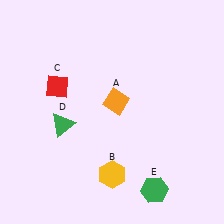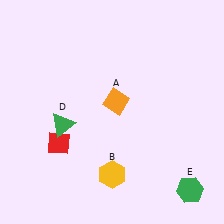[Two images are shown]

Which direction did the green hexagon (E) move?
The green hexagon (E) moved right.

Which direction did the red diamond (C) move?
The red diamond (C) moved down.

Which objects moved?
The objects that moved are: the red diamond (C), the green hexagon (E).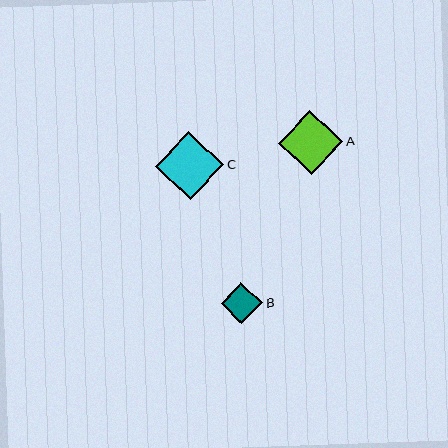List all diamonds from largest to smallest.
From largest to smallest: C, A, B.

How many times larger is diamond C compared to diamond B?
Diamond C is approximately 1.6 times the size of diamond B.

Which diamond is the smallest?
Diamond B is the smallest with a size of approximately 42 pixels.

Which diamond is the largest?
Diamond C is the largest with a size of approximately 68 pixels.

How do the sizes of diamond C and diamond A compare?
Diamond C and diamond A are approximately the same size.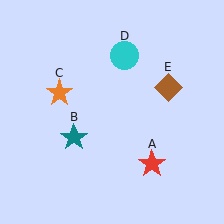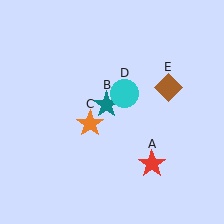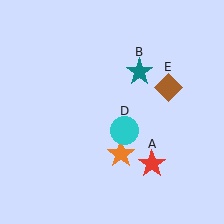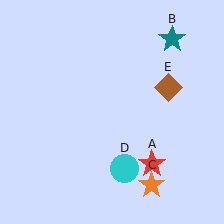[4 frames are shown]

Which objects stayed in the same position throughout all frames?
Red star (object A) and brown diamond (object E) remained stationary.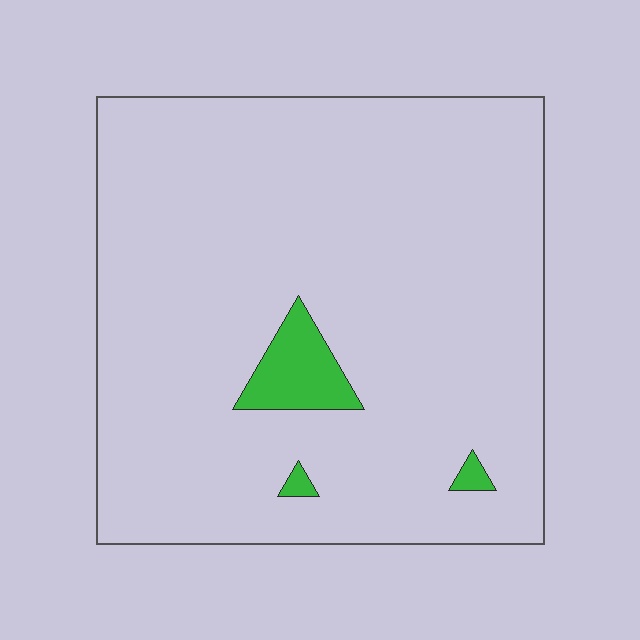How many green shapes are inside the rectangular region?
3.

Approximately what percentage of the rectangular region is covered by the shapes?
Approximately 5%.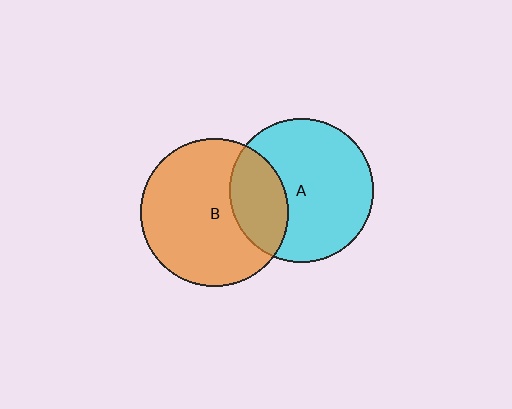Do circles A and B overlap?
Yes.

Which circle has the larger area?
Circle B (orange).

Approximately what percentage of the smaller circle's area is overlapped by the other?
Approximately 30%.